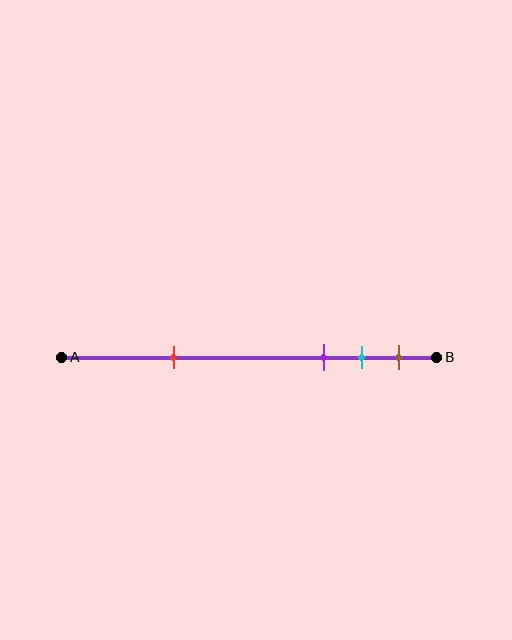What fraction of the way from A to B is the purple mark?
The purple mark is approximately 70% (0.7) of the way from A to B.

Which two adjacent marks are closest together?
The cyan and brown marks are the closest adjacent pair.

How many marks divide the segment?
There are 4 marks dividing the segment.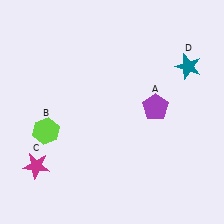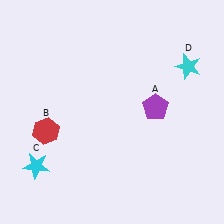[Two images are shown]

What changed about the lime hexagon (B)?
In Image 1, B is lime. In Image 2, it changed to red.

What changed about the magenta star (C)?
In Image 1, C is magenta. In Image 2, it changed to cyan.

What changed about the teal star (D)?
In Image 1, D is teal. In Image 2, it changed to cyan.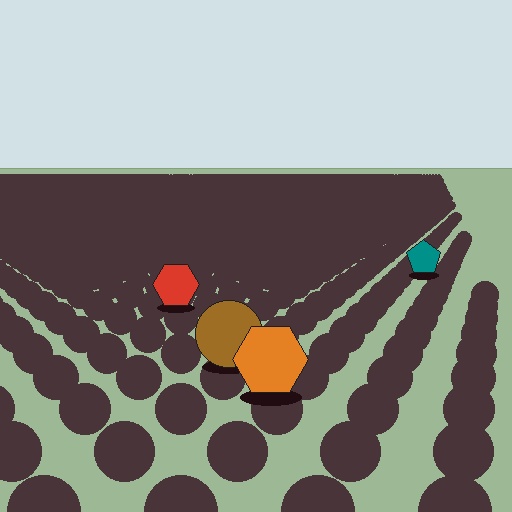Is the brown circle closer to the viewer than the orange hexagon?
No. The orange hexagon is closer — you can tell from the texture gradient: the ground texture is coarser near it.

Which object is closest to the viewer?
The orange hexagon is closest. The texture marks near it are larger and more spread out.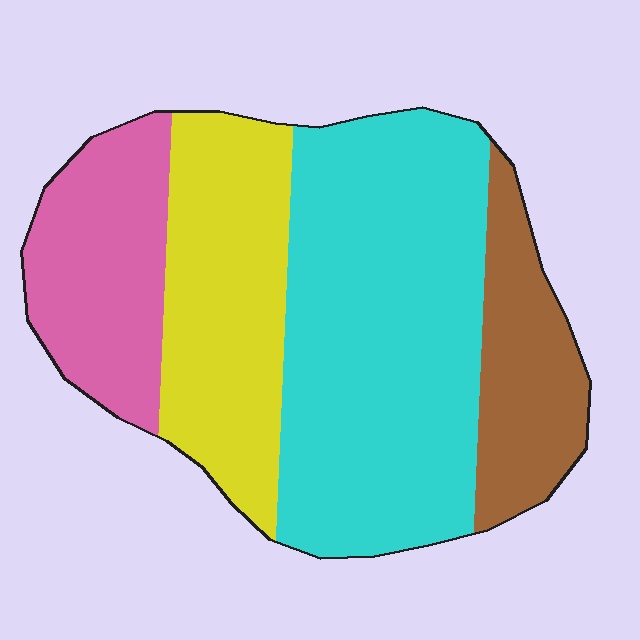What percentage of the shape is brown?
Brown takes up less than a sixth of the shape.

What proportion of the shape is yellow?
Yellow covers roughly 25% of the shape.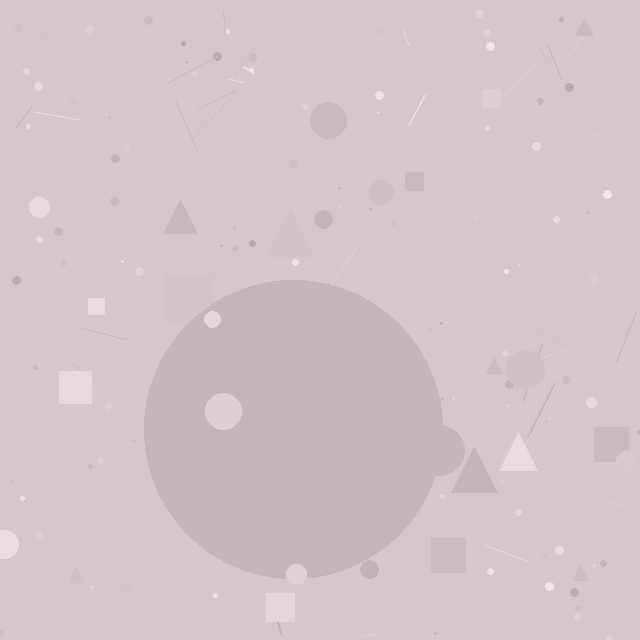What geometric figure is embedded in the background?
A circle is embedded in the background.